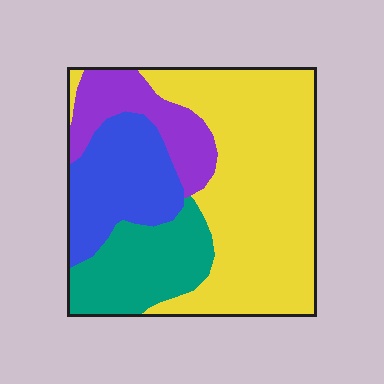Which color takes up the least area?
Purple, at roughly 15%.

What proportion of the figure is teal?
Teal covers around 20% of the figure.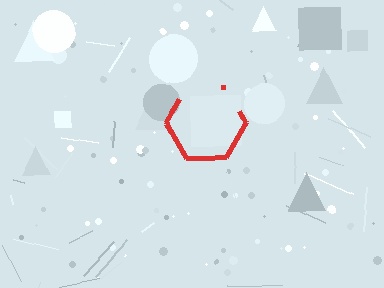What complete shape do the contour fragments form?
The contour fragments form a hexagon.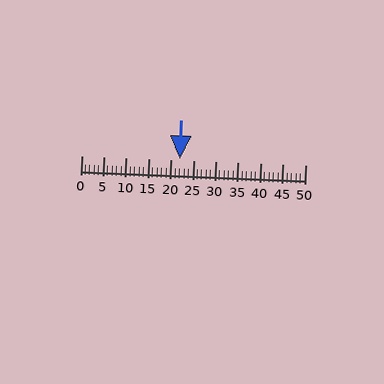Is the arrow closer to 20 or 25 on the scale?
The arrow is closer to 20.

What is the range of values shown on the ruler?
The ruler shows values from 0 to 50.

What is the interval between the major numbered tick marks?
The major tick marks are spaced 5 units apart.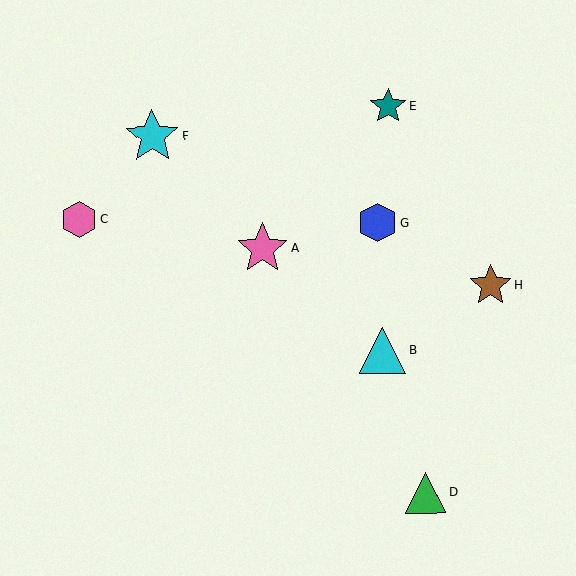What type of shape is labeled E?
Shape E is a teal star.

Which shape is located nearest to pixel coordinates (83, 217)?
The pink hexagon (labeled C) at (79, 219) is nearest to that location.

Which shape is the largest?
The cyan star (labeled F) is the largest.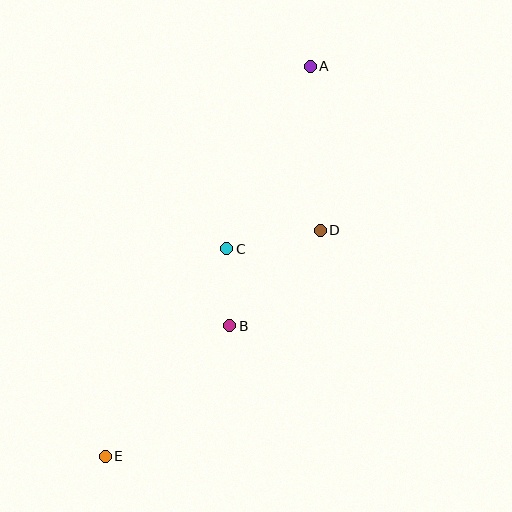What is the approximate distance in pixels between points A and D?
The distance between A and D is approximately 164 pixels.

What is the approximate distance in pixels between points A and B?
The distance between A and B is approximately 271 pixels.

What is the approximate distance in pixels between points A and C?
The distance between A and C is approximately 200 pixels.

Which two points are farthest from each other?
Points A and E are farthest from each other.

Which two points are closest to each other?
Points B and C are closest to each other.